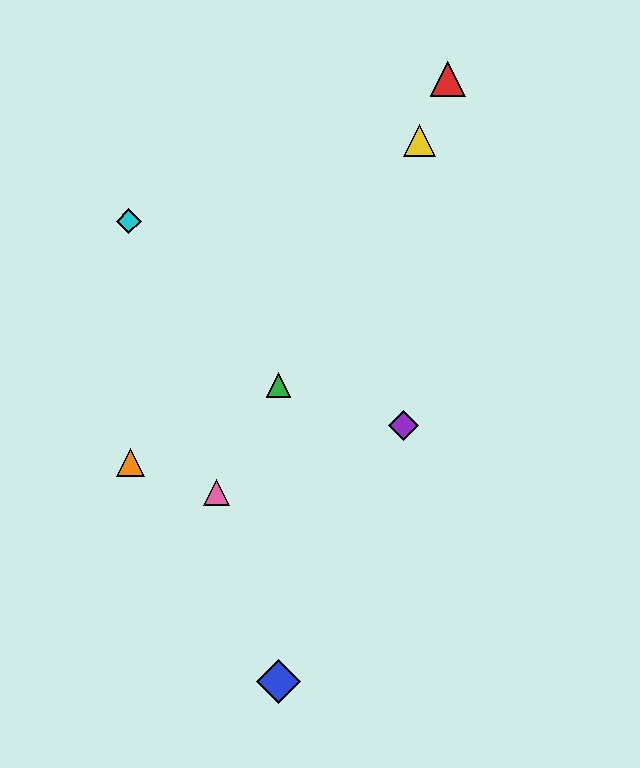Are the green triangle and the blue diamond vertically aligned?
Yes, both are at x≈278.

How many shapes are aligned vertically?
2 shapes (the blue diamond, the green triangle) are aligned vertically.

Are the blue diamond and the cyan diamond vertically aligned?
No, the blue diamond is at x≈278 and the cyan diamond is at x≈129.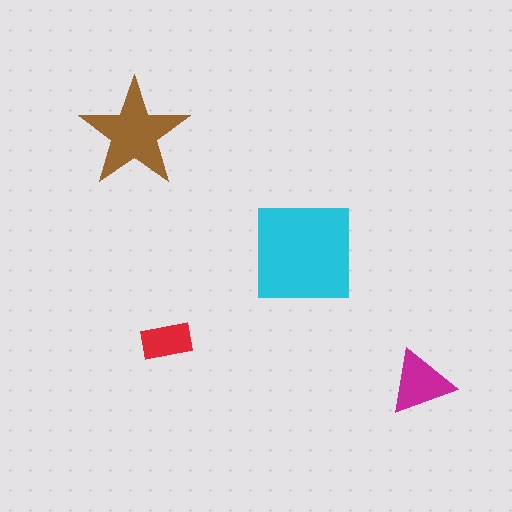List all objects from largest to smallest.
The cyan square, the brown star, the magenta triangle, the red rectangle.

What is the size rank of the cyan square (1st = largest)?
1st.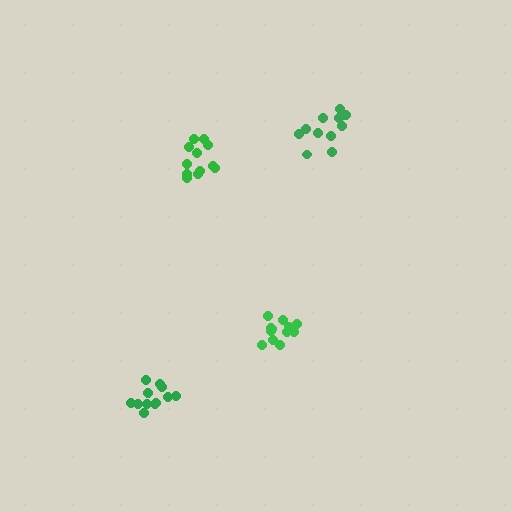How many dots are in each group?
Group 1: 12 dots, Group 2: 11 dots, Group 3: 12 dots, Group 4: 12 dots (47 total).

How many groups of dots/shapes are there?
There are 4 groups.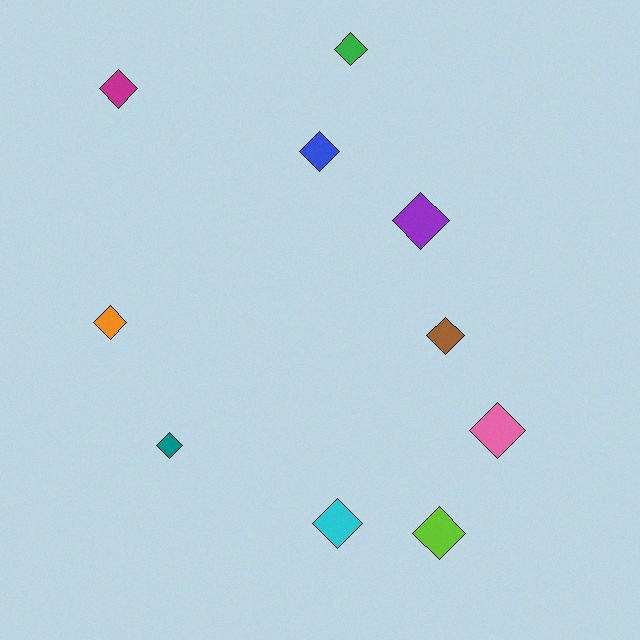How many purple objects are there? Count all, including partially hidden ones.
There is 1 purple object.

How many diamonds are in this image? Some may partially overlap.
There are 10 diamonds.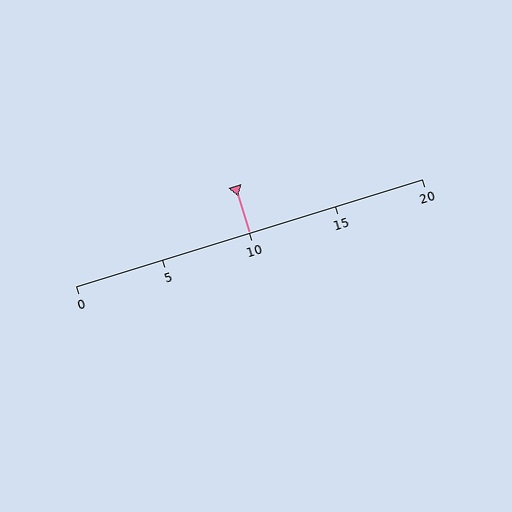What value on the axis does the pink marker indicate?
The marker indicates approximately 10.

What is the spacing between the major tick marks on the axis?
The major ticks are spaced 5 apart.